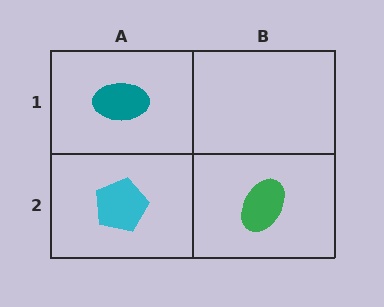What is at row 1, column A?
A teal ellipse.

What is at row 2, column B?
A green ellipse.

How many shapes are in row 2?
2 shapes.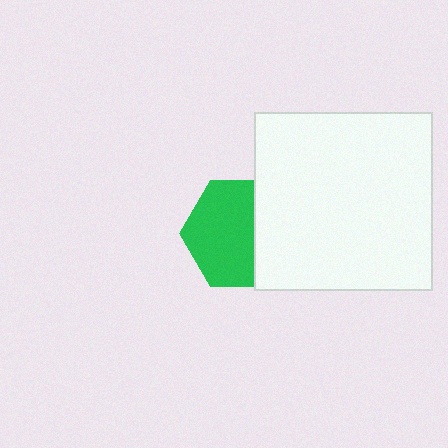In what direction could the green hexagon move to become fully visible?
The green hexagon could move left. That would shift it out from behind the white square entirely.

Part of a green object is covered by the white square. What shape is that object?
It is a hexagon.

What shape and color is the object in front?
The object in front is a white square.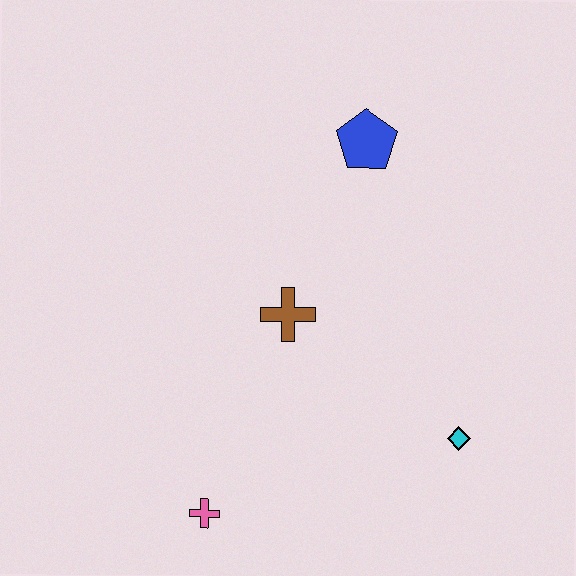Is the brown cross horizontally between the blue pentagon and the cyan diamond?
No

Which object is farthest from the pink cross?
The blue pentagon is farthest from the pink cross.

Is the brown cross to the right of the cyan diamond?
No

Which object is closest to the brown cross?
The blue pentagon is closest to the brown cross.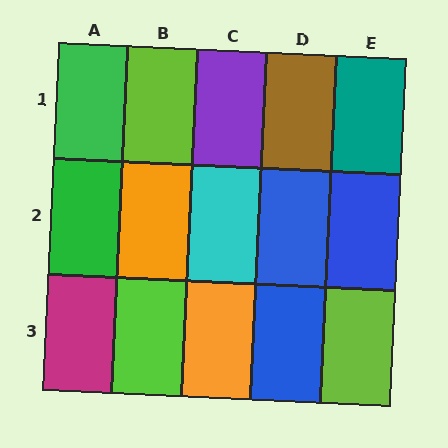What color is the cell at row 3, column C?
Orange.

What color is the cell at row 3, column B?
Lime.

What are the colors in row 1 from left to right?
Green, lime, purple, brown, teal.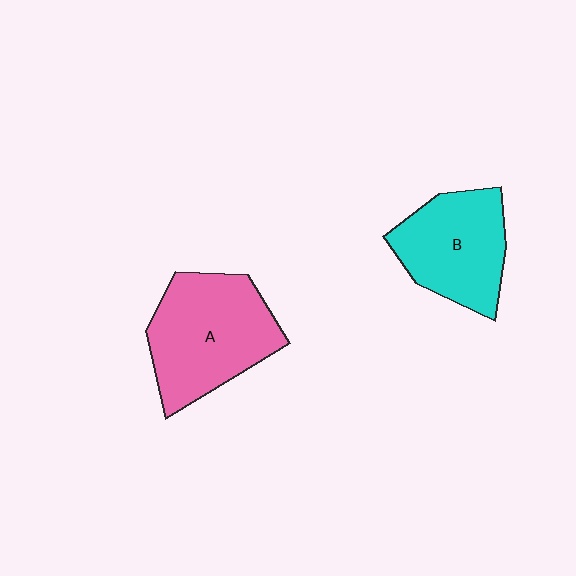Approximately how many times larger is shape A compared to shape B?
Approximately 1.2 times.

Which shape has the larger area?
Shape A (pink).